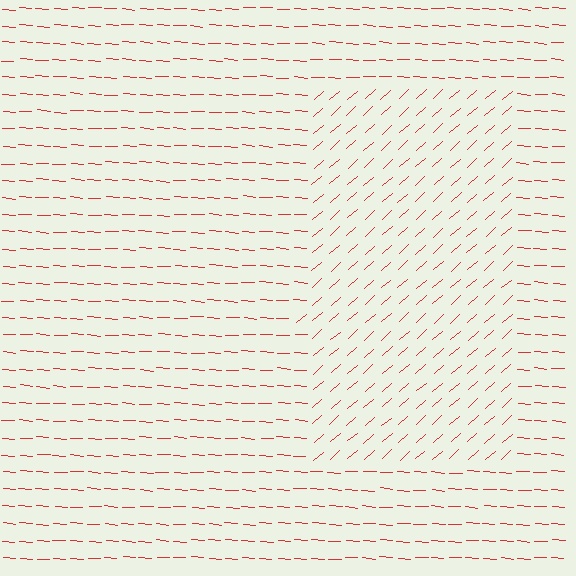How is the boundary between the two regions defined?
The boundary is defined purely by a change in line orientation (approximately 45 degrees difference). All lines are the same color and thickness.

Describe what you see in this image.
The image is filled with small red line segments. A rectangle region in the image has lines oriented differently from the surrounding lines, creating a visible texture boundary.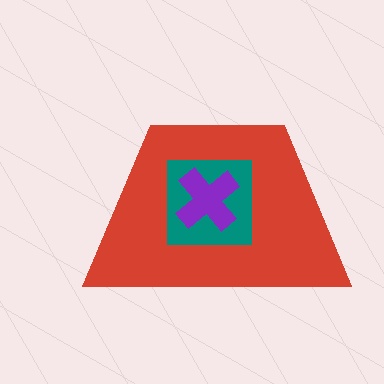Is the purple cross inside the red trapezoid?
Yes.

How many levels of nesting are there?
3.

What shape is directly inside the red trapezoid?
The teal square.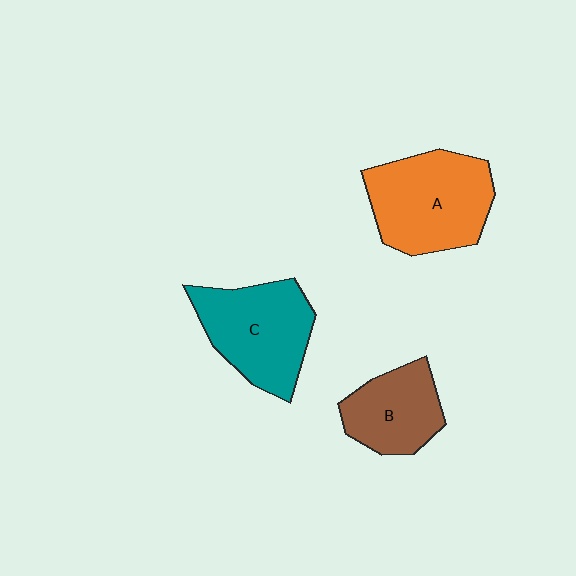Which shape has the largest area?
Shape A (orange).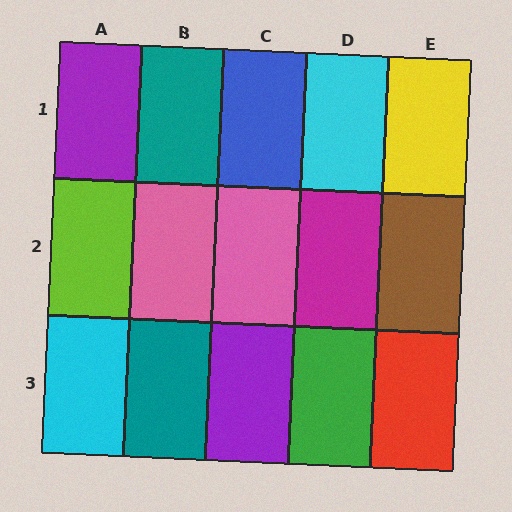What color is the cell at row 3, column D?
Green.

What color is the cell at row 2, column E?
Brown.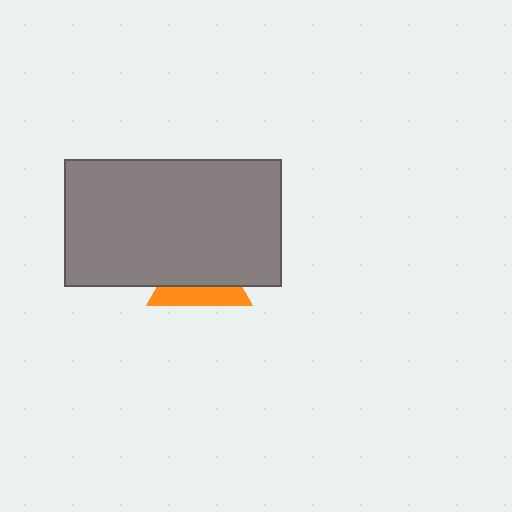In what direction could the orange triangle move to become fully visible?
The orange triangle could move down. That would shift it out from behind the gray rectangle entirely.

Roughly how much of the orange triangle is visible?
A small part of it is visible (roughly 35%).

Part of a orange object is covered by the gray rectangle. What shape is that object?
It is a triangle.